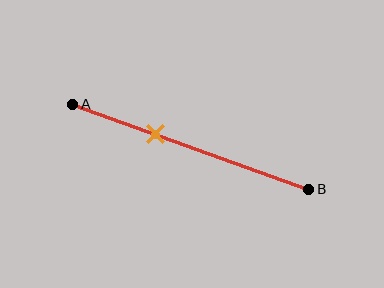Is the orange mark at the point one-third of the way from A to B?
Yes, the mark is approximately at the one-third point.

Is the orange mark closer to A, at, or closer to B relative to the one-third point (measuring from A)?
The orange mark is approximately at the one-third point of segment AB.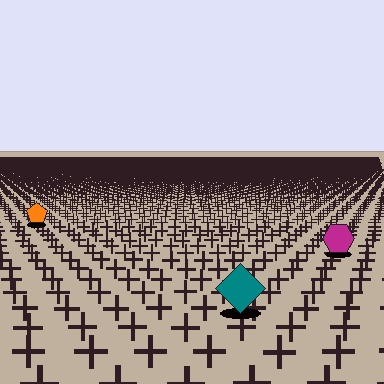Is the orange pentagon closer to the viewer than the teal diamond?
No. The teal diamond is closer — you can tell from the texture gradient: the ground texture is coarser near it.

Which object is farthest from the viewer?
The orange pentagon is farthest from the viewer. It appears smaller and the ground texture around it is denser.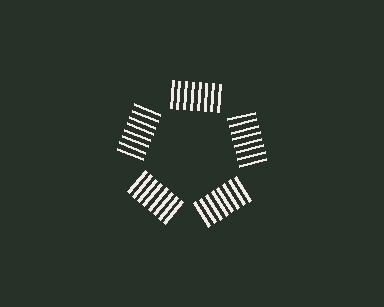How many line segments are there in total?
40 — 8 along each of the 5 edges.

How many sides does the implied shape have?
5 sides — the line-ends trace a pentagon.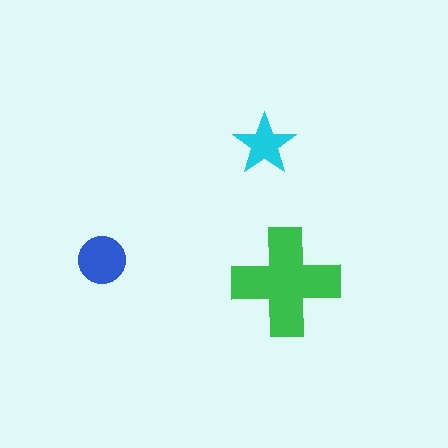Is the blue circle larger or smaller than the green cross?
Smaller.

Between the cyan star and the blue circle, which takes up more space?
The blue circle.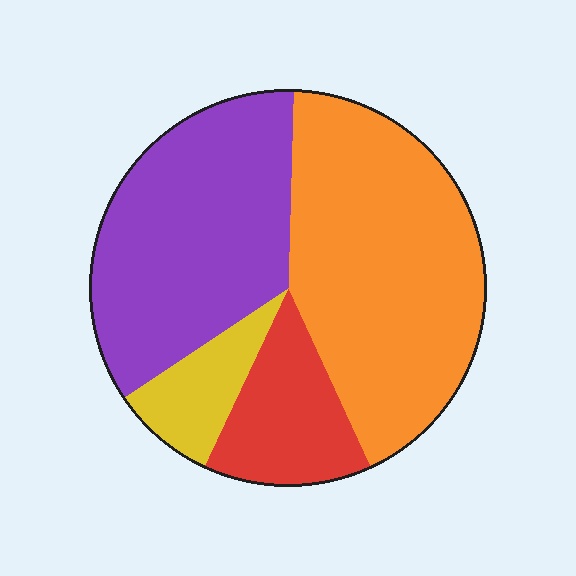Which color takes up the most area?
Orange, at roughly 45%.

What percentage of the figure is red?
Red takes up about one eighth (1/8) of the figure.